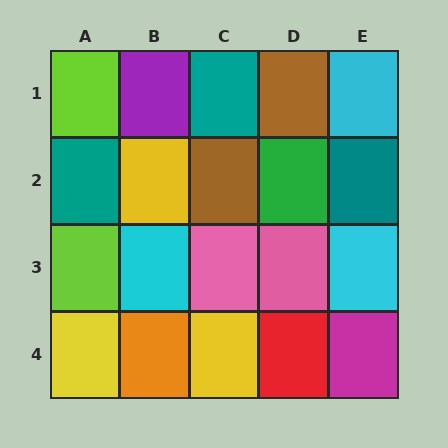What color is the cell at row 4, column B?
Orange.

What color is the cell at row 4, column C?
Yellow.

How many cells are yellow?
3 cells are yellow.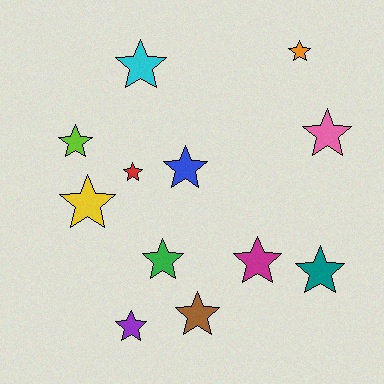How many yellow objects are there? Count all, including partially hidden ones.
There is 1 yellow object.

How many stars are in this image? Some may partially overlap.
There are 12 stars.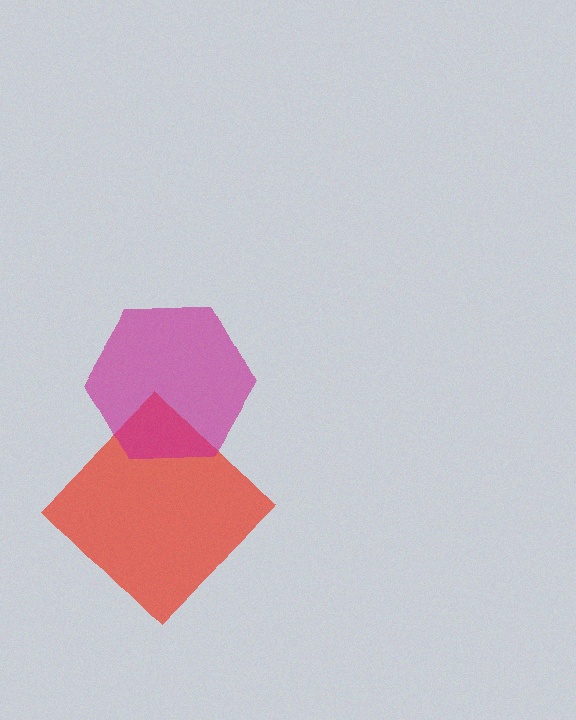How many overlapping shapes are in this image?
There are 2 overlapping shapes in the image.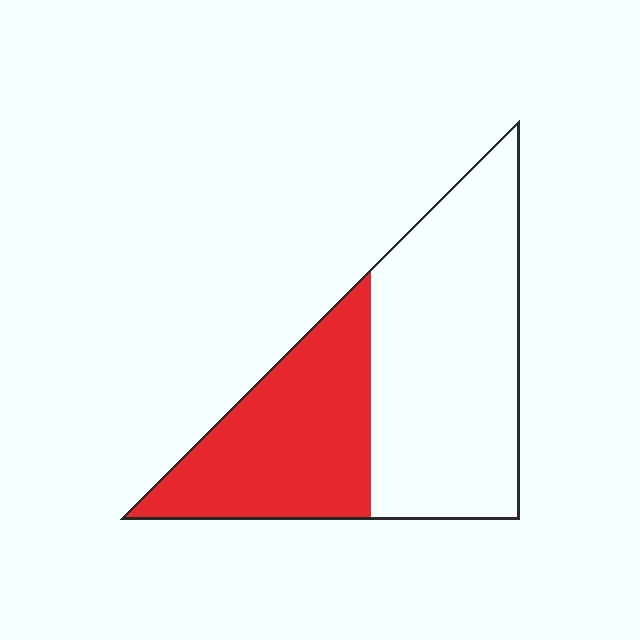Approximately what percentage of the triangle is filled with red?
Approximately 40%.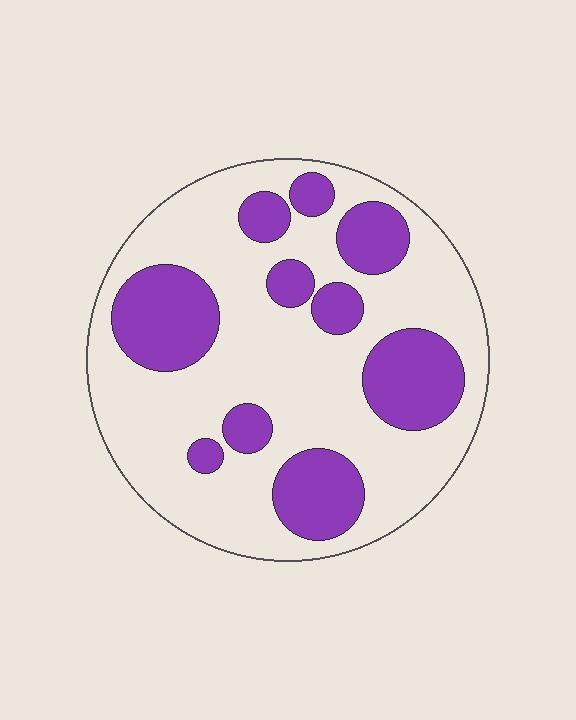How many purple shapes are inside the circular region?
10.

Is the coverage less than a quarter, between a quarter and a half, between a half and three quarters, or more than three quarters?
Between a quarter and a half.